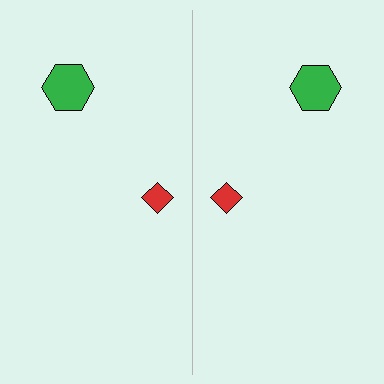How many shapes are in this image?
There are 4 shapes in this image.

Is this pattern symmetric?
Yes, this pattern has bilateral (reflection) symmetry.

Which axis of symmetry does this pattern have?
The pattern has a vertical axis of symmetry running through the center of the image.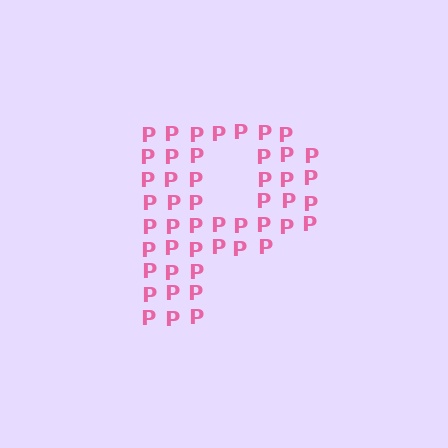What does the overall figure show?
The overall figure shows the letter P.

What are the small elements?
The small elements are letter P's.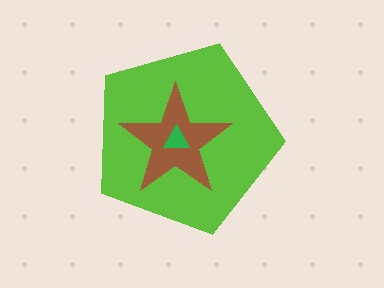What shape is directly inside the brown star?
The green triangle.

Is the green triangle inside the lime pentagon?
Yes.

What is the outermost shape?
The lime pentagon.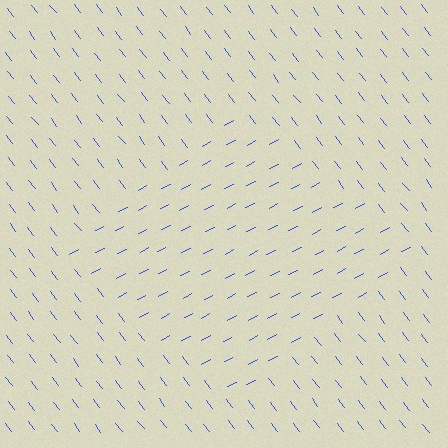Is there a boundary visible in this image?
Yes, there is a texture boundary formed by a change in line orientation.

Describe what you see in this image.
The image is filled with small blue line segments. A diamond region in the image has lines oriented differently from the surrounding lines, creating a visible texture boundary.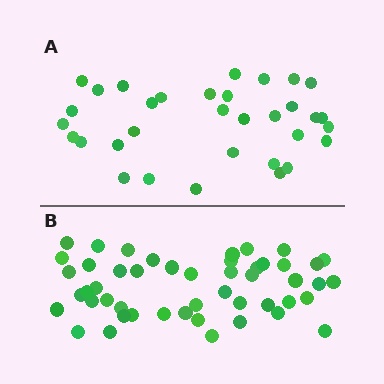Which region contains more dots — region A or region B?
Region B (the bottom region) has more dots.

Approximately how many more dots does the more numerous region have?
Region B has approximately 15 more dots than region A.